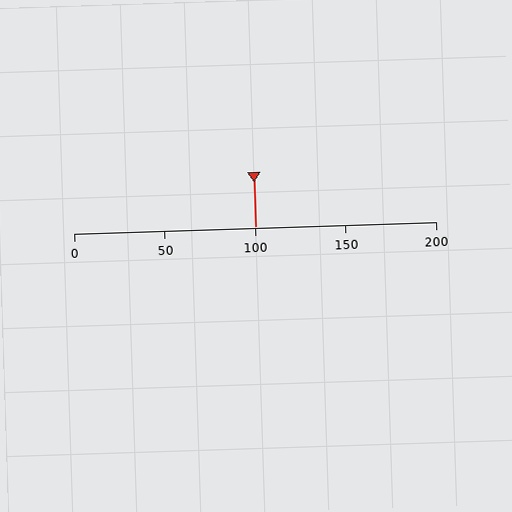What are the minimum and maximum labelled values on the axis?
The axis runs from 0 to 200.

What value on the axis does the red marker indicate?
The marker indicates approximately 100.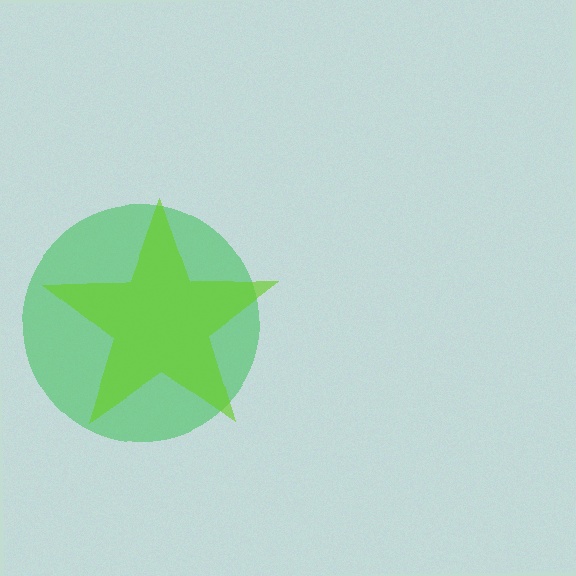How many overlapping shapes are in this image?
There are 2 overlapping shapes in the image.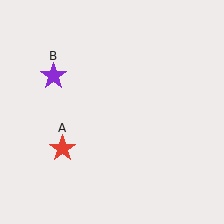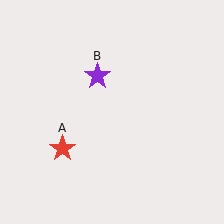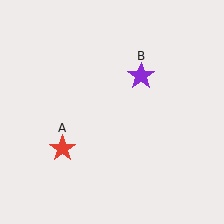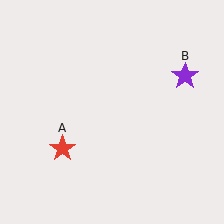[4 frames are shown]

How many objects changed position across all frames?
1 object changed position: purple star (object B).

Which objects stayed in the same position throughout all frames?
Red star (object A) remained stationary.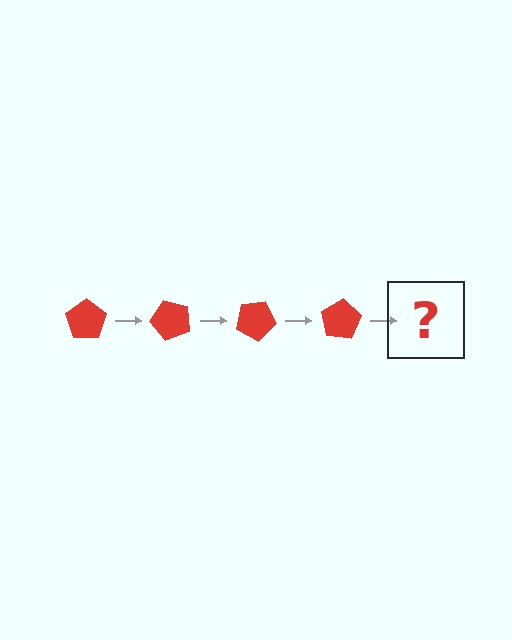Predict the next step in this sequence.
The next step is a red pentagon rotated 200 degrees.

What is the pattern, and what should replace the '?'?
The pattern is that the pentagon rotates 50 degrees each step. The '?' should be a red pentagon rotated 200 degrees.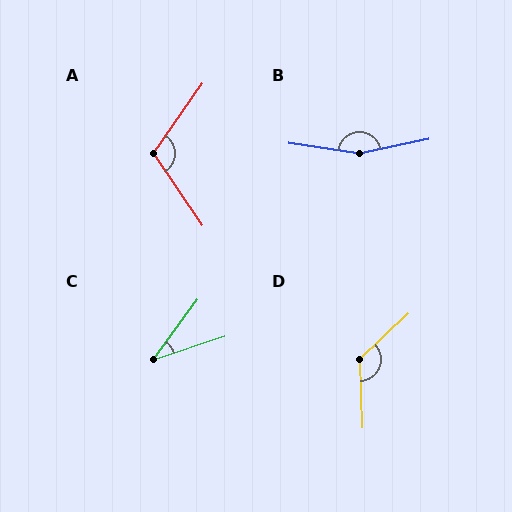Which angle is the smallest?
C, at approximately 36 degrees.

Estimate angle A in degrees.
Approximately 111 degrees.